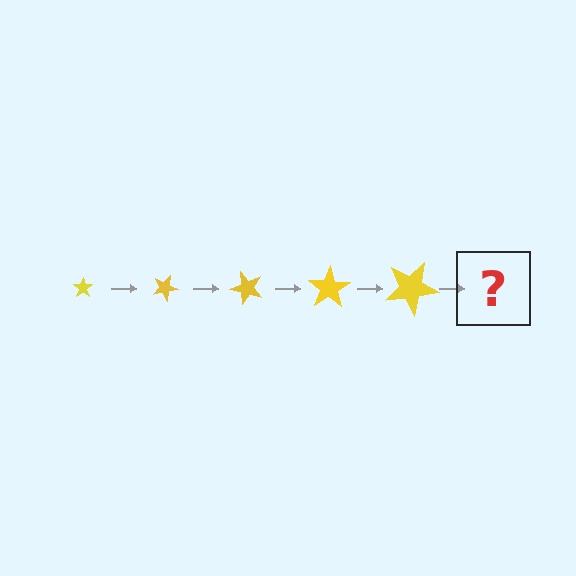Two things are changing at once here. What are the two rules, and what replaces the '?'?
The two rules are that the star grows larger each step and it rotates 25 degrees each step. The '?' should be a star, larger than the previous one and rotated 125 degrees from the start.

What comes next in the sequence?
The next element should be a star, larger than the previous one and rotated 125 degrees from the start.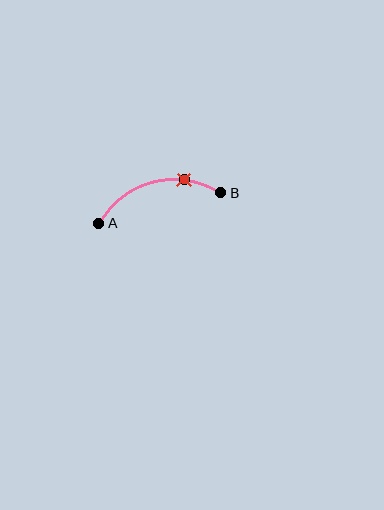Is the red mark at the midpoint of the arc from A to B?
No. The red mark lies on the arc but is closer to endpoint B. The arc midpoint would be at the point on the curve equidistant along the arc from both A and B.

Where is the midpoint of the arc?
The arc midpoint is the point on the curve farthest from the straight line joining A and B. It sits above that line.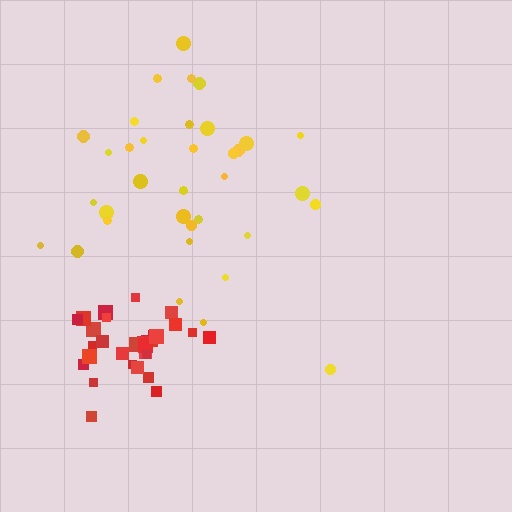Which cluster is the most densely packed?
Red.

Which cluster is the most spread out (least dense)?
Yellow.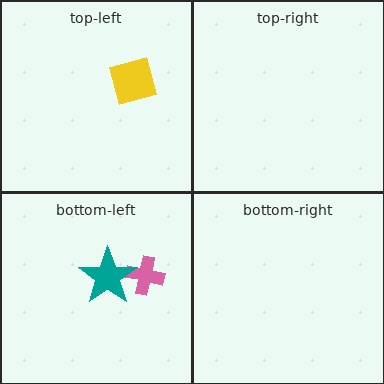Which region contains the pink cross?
The bottom-left region.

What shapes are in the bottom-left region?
The pink cross, the teal star.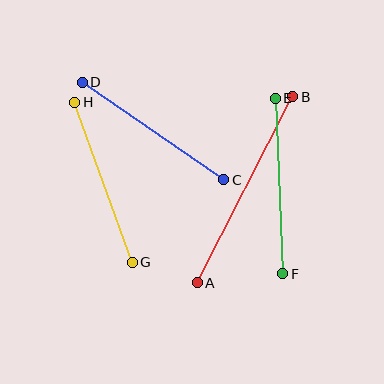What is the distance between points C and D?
The distance is approximately 172 pixels.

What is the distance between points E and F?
The distance is approximately 176 pixels.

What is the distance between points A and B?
The distance is approximately 209 pixels.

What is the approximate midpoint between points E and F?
The midpoint is at approximately (279, 186) pixels.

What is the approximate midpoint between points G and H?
The midpoint is at approximately (104, 182) pixels.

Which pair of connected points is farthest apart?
Points A and B are farthest apart.